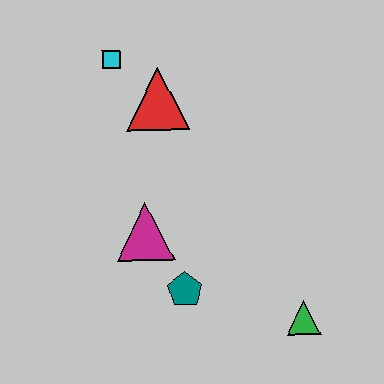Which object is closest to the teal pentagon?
The magenta triangle is closest to the teal pentagon.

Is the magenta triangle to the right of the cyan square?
Yes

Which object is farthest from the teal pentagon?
The cyan square is farthest from the teal pentagon.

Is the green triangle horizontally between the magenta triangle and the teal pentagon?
No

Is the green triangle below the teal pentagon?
Yes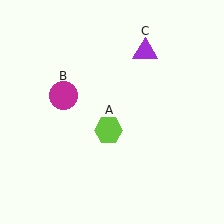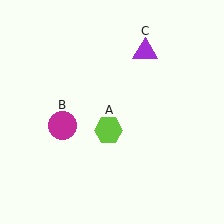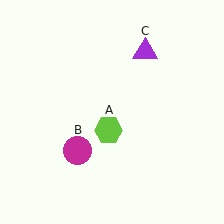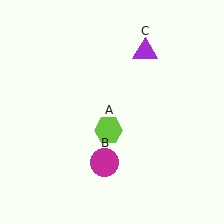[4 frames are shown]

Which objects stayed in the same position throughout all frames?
Lime hexagon (object A) and purple triangle (object C) remained stationary.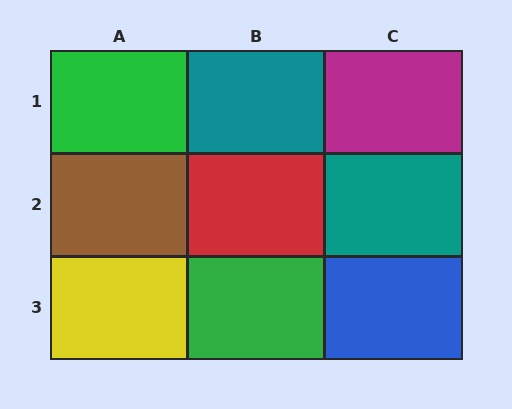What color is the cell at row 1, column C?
Magenta.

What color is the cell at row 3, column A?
Yellow.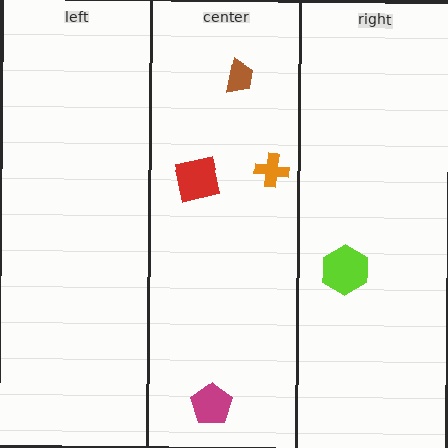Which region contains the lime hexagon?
The right region.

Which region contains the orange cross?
The center region.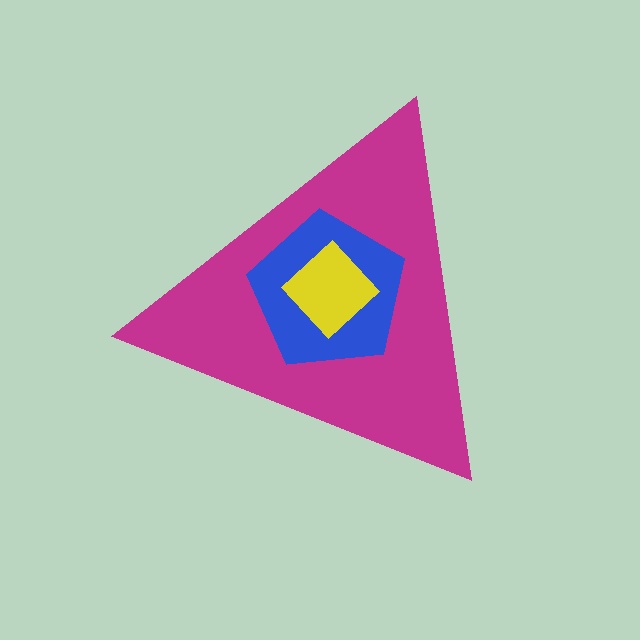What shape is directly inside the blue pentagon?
The yellow diamond.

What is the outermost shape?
The magenta triangle.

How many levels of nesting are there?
3.